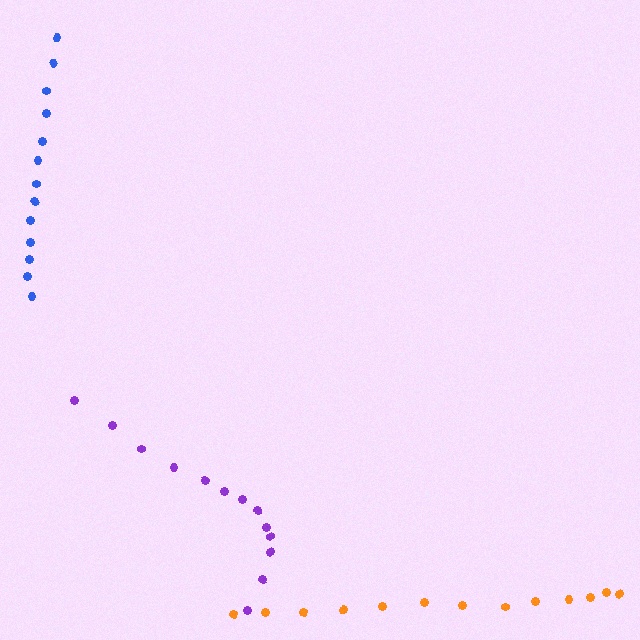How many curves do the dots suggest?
There are 3 distinct paths.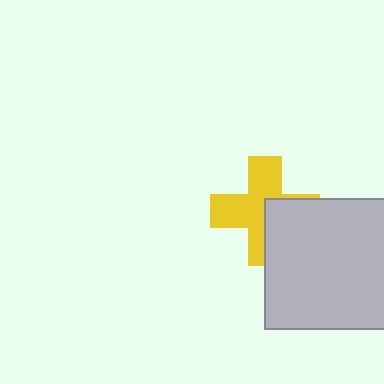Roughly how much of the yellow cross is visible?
About half of it is visible (roughly 63%).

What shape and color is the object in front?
The object in front is a light gray rectangle.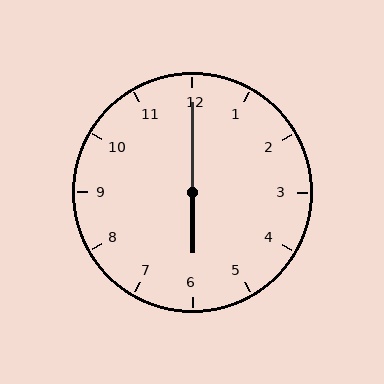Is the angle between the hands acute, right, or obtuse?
It is obtuse.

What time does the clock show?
6:00.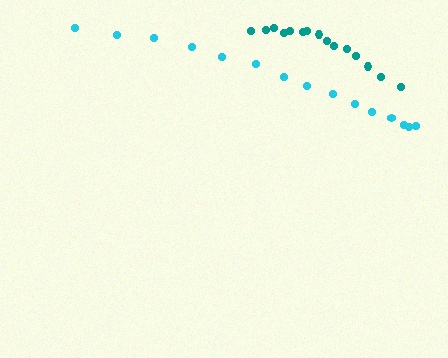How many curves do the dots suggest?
There are 2 distinct paths.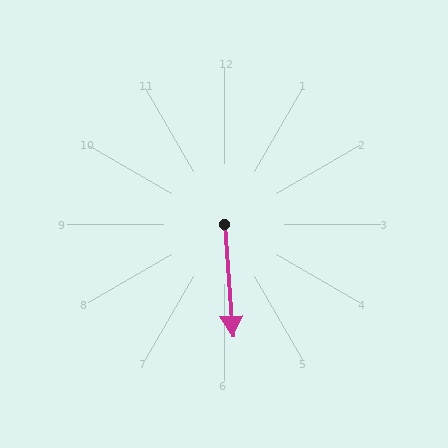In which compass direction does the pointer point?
South.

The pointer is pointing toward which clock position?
Roughly 6 o'clock.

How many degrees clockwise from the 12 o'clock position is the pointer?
Approximately 176 degrees.